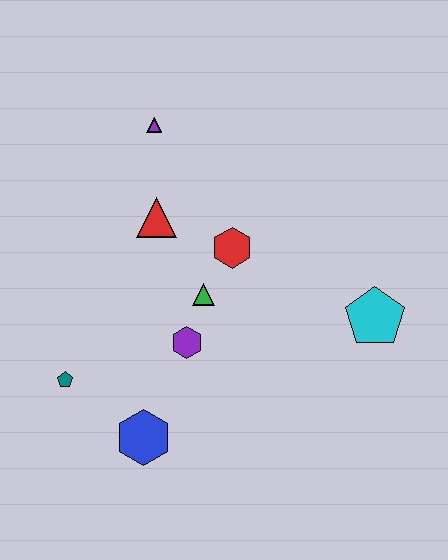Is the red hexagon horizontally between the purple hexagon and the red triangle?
No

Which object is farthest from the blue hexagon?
The purple triangle is farthest from the blue hexagon.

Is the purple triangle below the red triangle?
No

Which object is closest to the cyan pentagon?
The red hexagon is closest to the cyan pentagon.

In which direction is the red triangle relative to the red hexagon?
The red triangle is to the left of the red hexagon.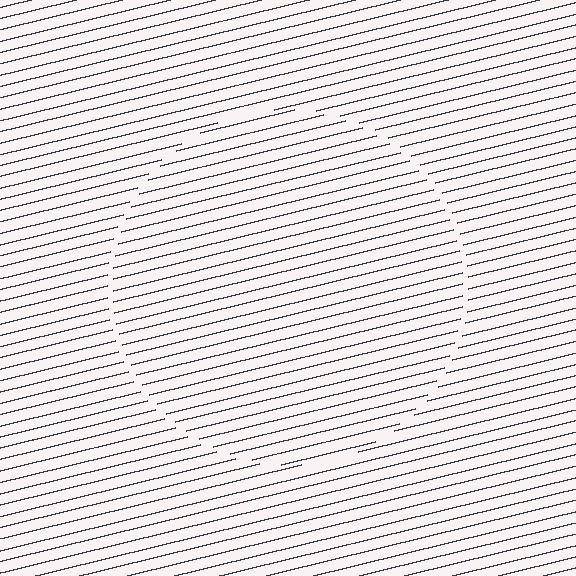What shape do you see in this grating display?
An illusory circle. The interior of the shape contains the same grating, shifted by half a period — the contour is defined by the phase discontinuity where line-ends from the inner and outer gratings abut.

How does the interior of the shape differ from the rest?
The interior of the shape contains the same grating, shifted by half a period — the contour is defined by the phase discontinuity where line-ends from the inner and outer gratings abut.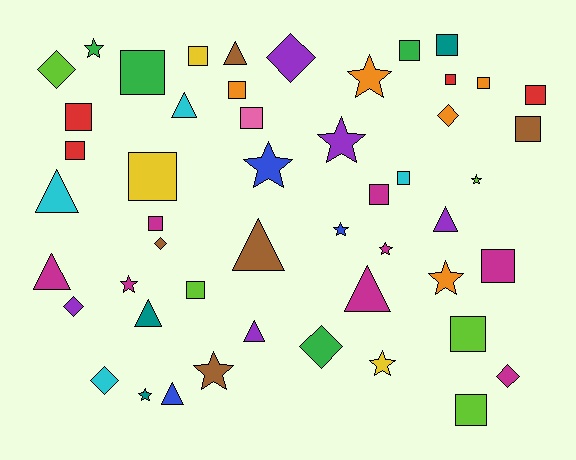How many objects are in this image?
There are 50 objects.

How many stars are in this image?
There are 12 stars.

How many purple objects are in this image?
There are 5 purple objects.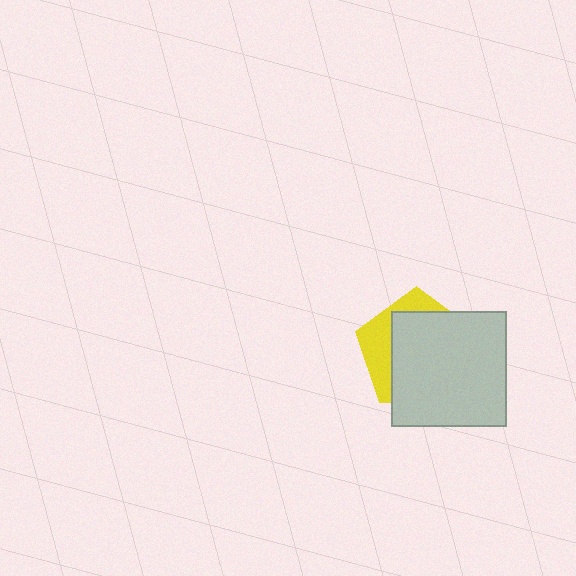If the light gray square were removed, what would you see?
You would see the complete yellow pentagon.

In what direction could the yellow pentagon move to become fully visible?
The yellow pentagon could move toward the upper-left. That would shift it out from behind the light gray square entirely.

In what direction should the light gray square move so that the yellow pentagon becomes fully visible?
The light gray square should move toward the lower-right. That is the shortest direction to clear the overlap and leave the yellow pentagon fully visible.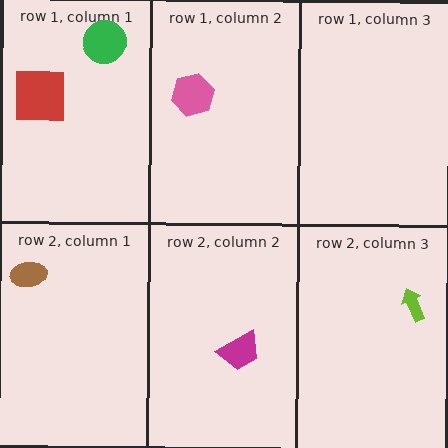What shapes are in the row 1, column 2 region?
The pink hexagon.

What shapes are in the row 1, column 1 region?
The green circle, the red square.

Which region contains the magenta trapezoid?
The row 2, column 2 region.